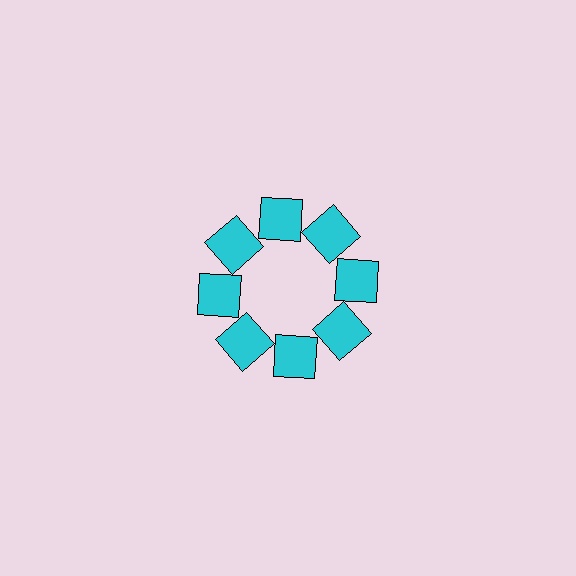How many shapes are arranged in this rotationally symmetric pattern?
There are 8 shapes, arranged in 8 groups of 1.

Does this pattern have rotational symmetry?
Yes, this pattern has 8-fold rotational symmetry. It looks the same after rotating 45 degrees around the center.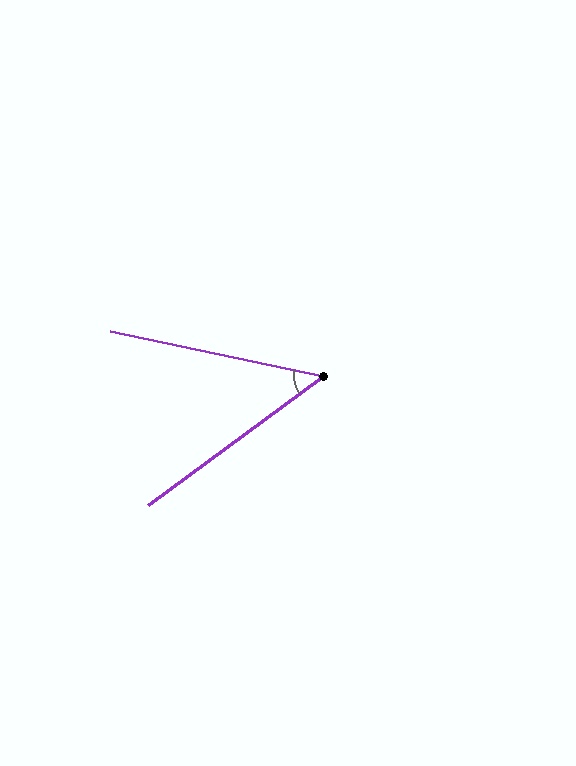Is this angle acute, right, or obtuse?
It is acute.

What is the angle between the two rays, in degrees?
Approximately 48 degrees.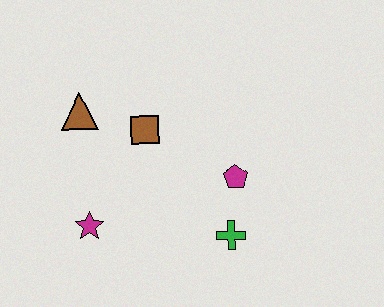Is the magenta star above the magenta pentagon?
No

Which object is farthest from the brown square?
The green cross is farthest from the brown square.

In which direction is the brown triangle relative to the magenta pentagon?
The brown triangle is to the left of the magenta pentagon.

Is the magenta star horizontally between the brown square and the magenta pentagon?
No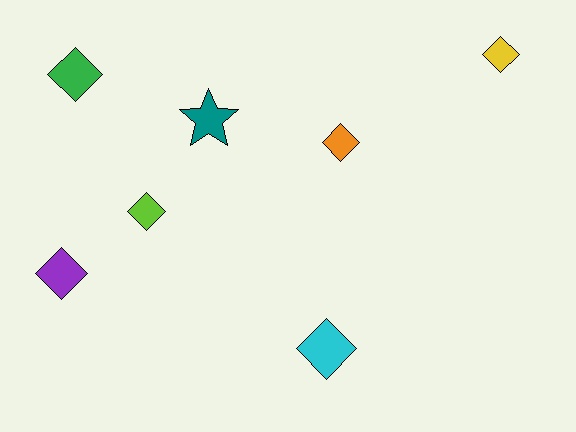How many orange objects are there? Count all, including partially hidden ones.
There is 1 orange object.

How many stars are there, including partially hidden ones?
There is 1 star.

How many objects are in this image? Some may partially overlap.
There are 7 objects.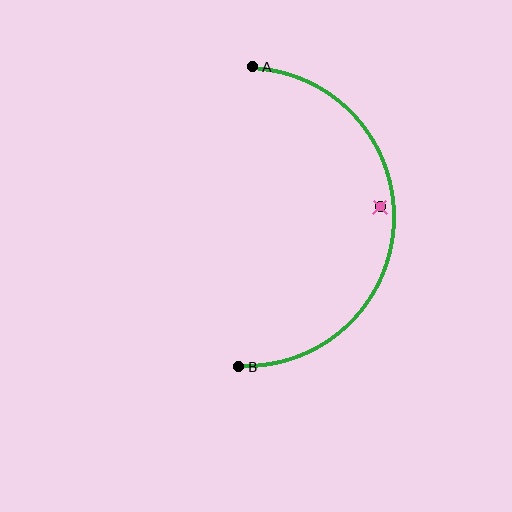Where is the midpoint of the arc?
The arc midpoint is the point on the curve farthest from the straight line joining A and B. It sits to the right of that line.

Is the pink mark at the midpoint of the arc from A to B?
No — the pink mark does not lie on the arc at all. It sits slightly inside the curve.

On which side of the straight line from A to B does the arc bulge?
The arc bulges to the right of the straight line connecting A and B.